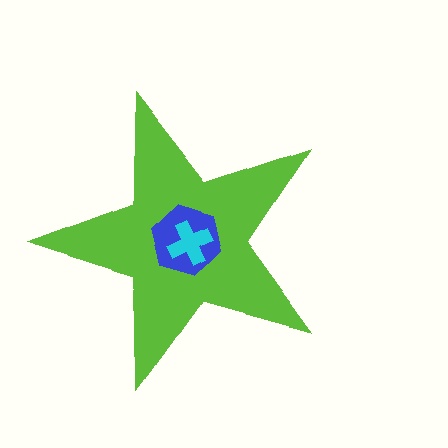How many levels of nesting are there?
3.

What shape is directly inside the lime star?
The blue hexagon.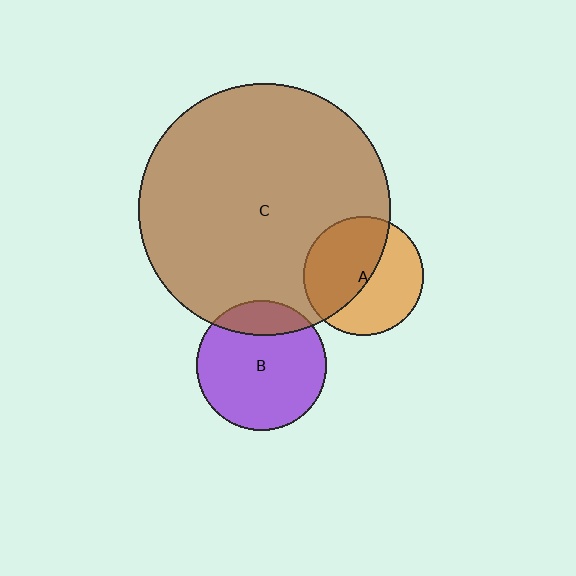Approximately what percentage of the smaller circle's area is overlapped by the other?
Approximately 50%.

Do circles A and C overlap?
Yes.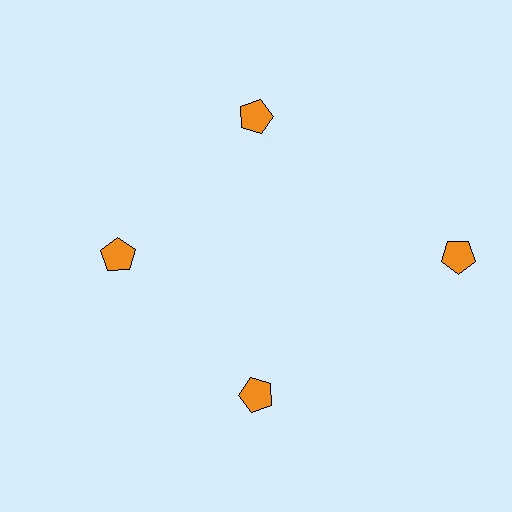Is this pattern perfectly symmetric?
No. The 4 orange pentagons are arranged in a ring, but one element near the 3 o'clock position is pushed outward from the center, breaking the 4-fold rotational symmetry.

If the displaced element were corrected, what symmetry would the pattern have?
It would have 4-fold rotational symmetry — the pattern would map onto itself every 90 degrees.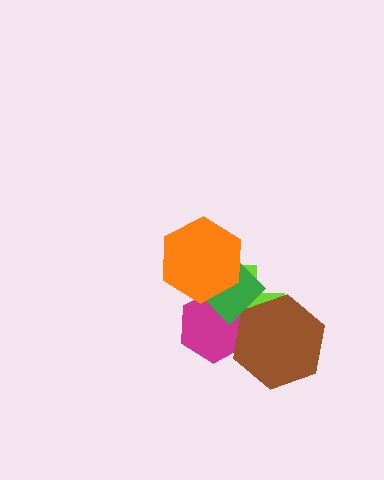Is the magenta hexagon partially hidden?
Yes, it is partially covered by another shape.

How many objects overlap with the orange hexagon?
3 objects overlap with the orange hexagon.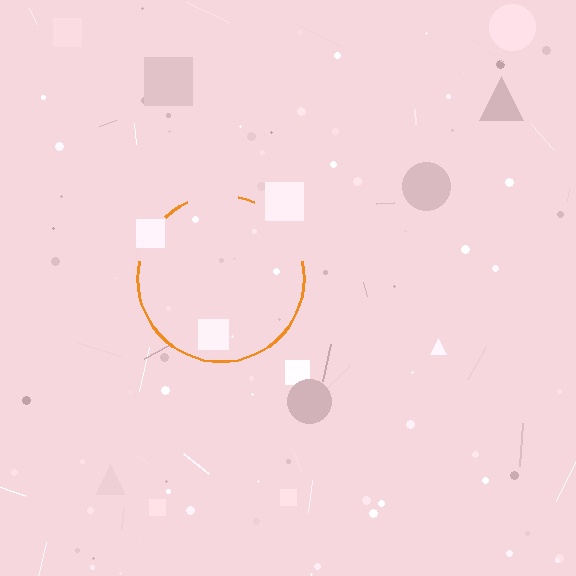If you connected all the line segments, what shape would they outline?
They would outline a circle.